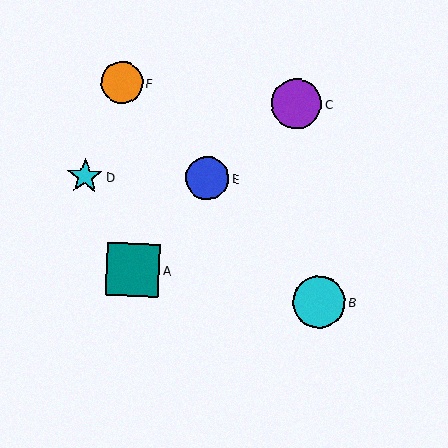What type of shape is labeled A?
Shape A is a teal square.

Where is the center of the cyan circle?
The center of the cyan circle is at (319, 302).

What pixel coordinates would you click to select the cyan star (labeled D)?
Click at (85, 176) to select the cyan star D.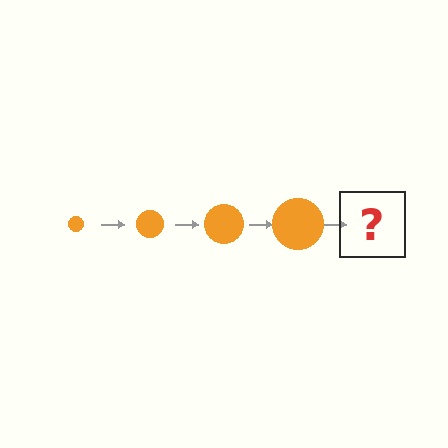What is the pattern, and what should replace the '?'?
The pattern is that the circle gets progressively larger each step. The '?' should be an orange circle, larger than the previous one.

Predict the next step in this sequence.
The next step is an orange circle, larger than the previous one.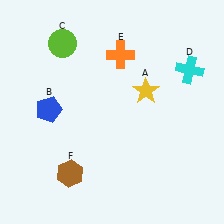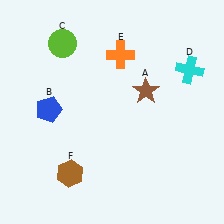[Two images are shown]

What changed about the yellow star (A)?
In Image 1, A is yellow. In Image 2, it changed to brown.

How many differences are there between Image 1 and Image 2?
There is 1 difference between the two images.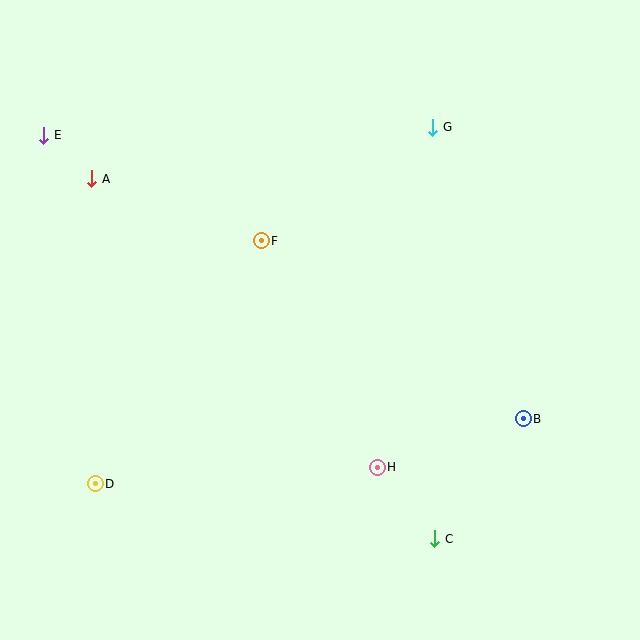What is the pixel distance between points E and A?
The distance between E and A is 65 pixels.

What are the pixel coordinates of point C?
Point C is at (435, 539).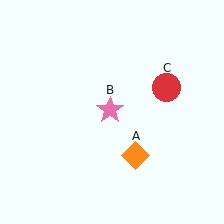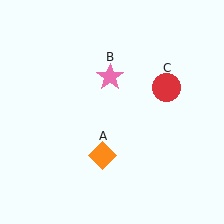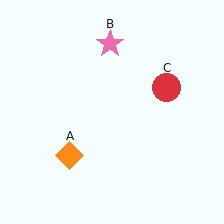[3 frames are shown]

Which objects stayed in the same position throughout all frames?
Red circle (object C) remained stationary.